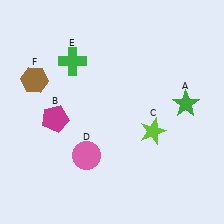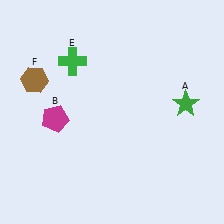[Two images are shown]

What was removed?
The lime star (C), the pink circle (D) were removed in Image 2.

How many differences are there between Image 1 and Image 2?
There are 2 differences between the two images.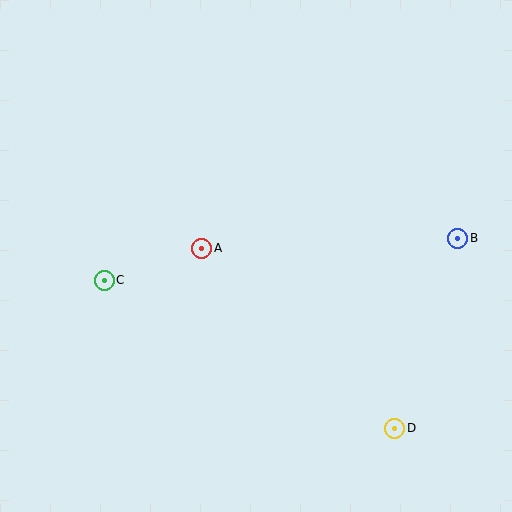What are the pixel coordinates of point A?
Point A is at (202, 248).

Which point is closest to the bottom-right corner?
Point D is closest to the bottom-right corner.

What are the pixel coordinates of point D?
Point D is at (395, 428).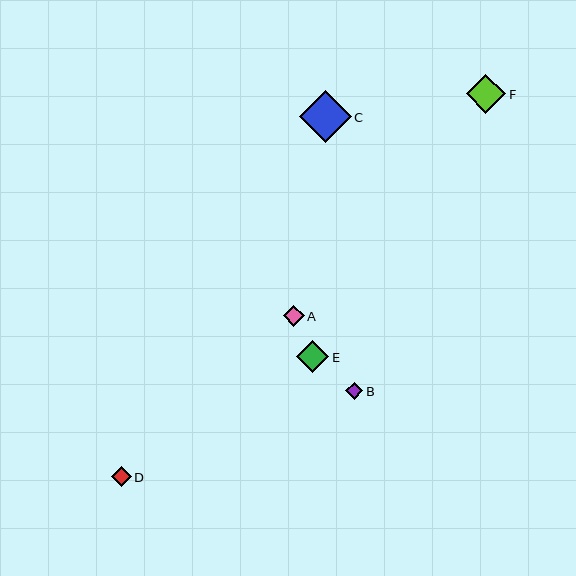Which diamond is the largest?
Diamond C is the largest with a size of approximately 52 pixels.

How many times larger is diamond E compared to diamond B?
Diamond E is approximately 1.8 times the size of diamond B.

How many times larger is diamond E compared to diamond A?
Diamond E is approximately 1.5 times the size of diamond A.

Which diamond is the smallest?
Diamond B is the smallest with a size of approximately 18 pixels.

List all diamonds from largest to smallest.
From largest to smallest: C, F, E, A, D, B.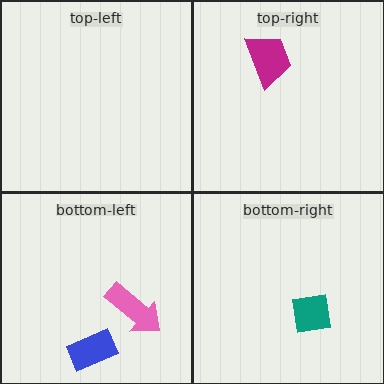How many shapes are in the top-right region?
1.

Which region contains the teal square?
The bottom-right region.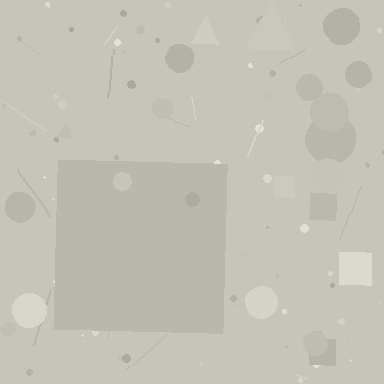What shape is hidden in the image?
A square is hidden in the image.